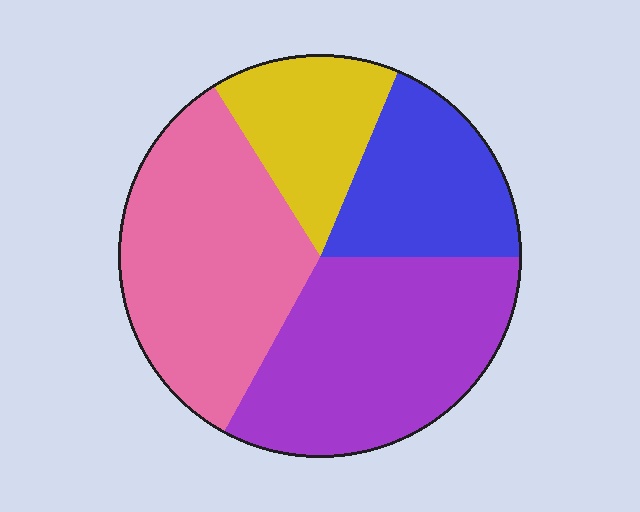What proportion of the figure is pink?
Pink covers roughly 35% of the figure.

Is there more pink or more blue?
Pink.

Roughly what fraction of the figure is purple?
Purple covers 33% of the figure.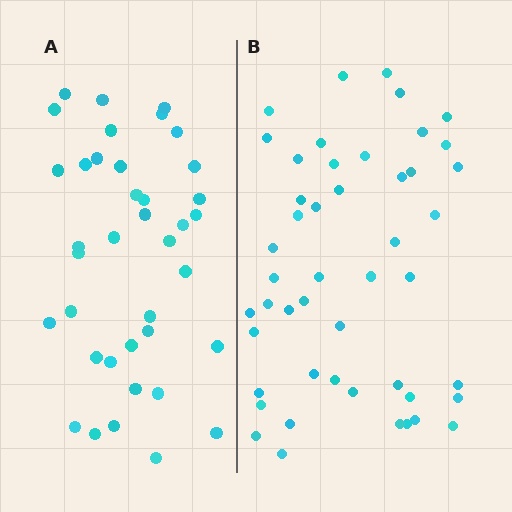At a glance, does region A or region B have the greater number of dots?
Region B (the right region) has more dots.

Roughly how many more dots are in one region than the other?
Region B has roughly 10 or so more dots than region A.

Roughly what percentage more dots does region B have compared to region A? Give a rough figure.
About 25% more.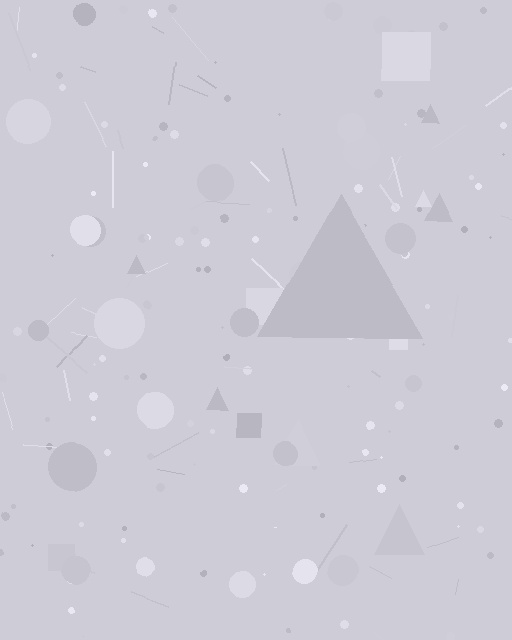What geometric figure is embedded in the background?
A triangle is embedded in the background.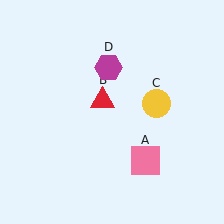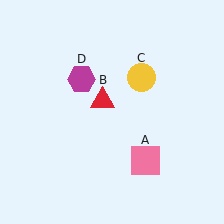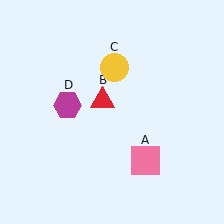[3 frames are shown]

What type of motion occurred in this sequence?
The yellow circle (object C), magenta hexagon (object D) rotated counterclockwise around the center of the scene.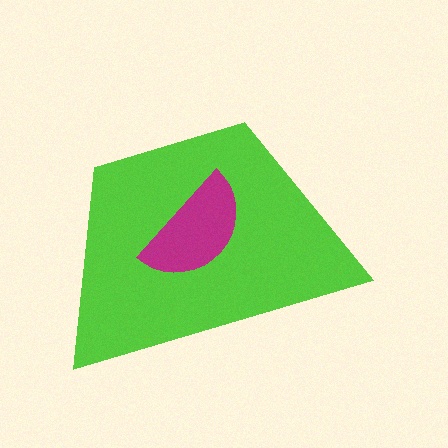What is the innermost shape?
The magenta semicircle.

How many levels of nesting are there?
2.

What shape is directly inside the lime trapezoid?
The magenta semicircle.